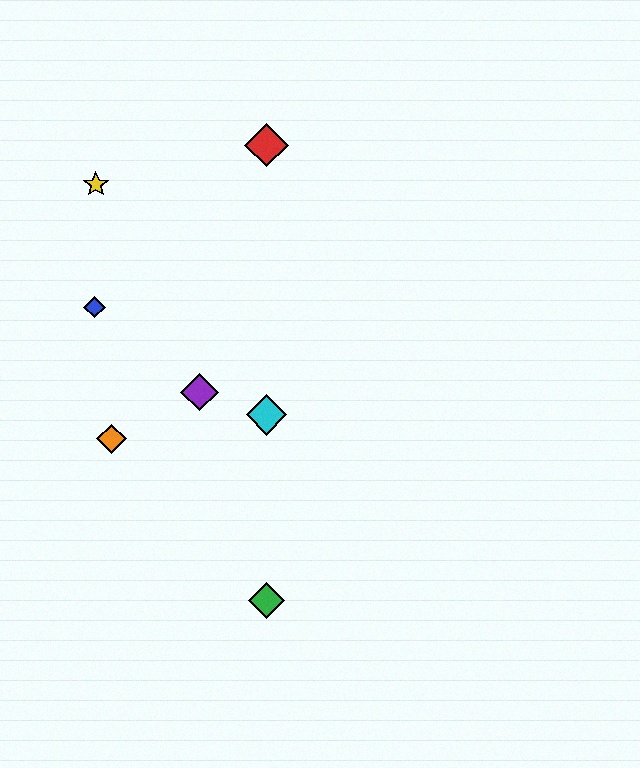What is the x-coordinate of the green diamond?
The green diamond is at x≈266.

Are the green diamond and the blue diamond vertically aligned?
No, the green diamond is at x≈266 and the blue diamond is at x≈94.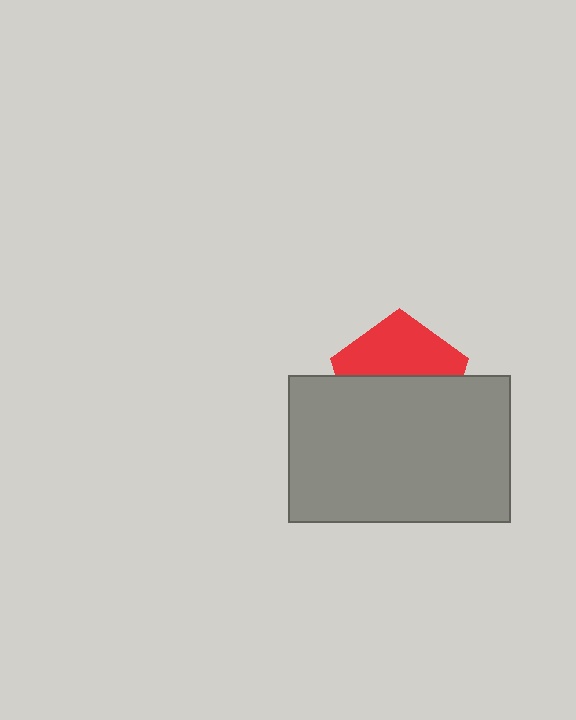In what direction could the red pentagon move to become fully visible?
The red pentagon could move up. That would shift it out from behind the gray rectangle entirely.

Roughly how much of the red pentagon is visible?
A small part of it is visible (roughly 45%).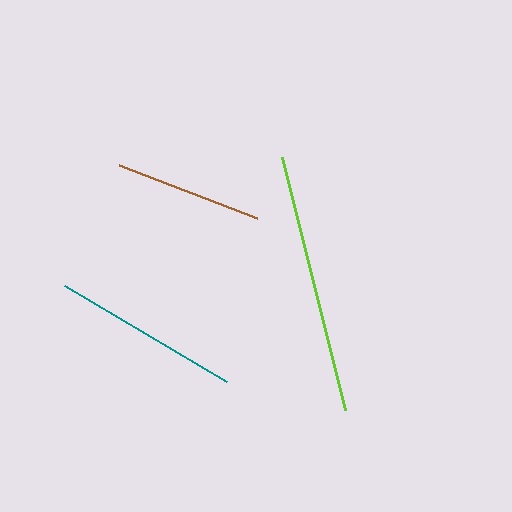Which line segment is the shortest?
The brown line is the shortest at approximately 148 pixels.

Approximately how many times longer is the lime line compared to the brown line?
The lime line is approximately 1.8 times the length of the brown line.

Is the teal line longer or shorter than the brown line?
The teal line is longer than the brown line.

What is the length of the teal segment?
The teal segment is approximately 189 pixels long.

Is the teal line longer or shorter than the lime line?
The lime line is longer than the teal line.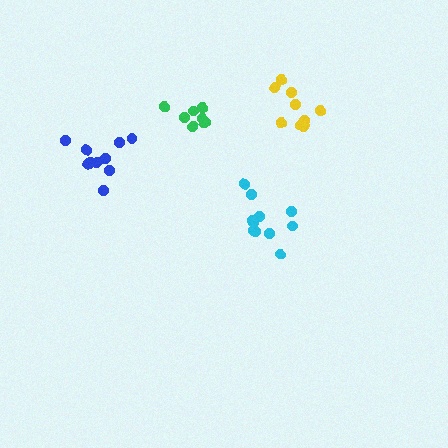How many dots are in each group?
Group 1: 11 dots, Group 2: 11 dots, Group 3: 8 dots, Group 4: 9 dots (39 total).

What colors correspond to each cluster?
The clusters are colored: blue, cyan, green, yellow.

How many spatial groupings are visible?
There are 4 spatial groupings.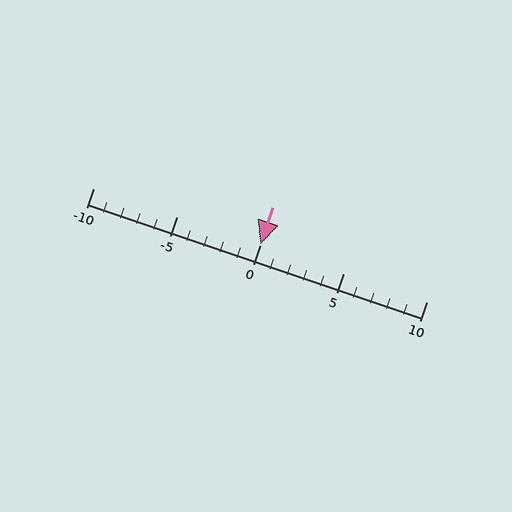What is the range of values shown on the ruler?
The ruler shows values from -10 to 10.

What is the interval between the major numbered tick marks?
The major tick marks are spaced 5 units apart.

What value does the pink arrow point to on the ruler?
The pink arrow points to approximately 0.